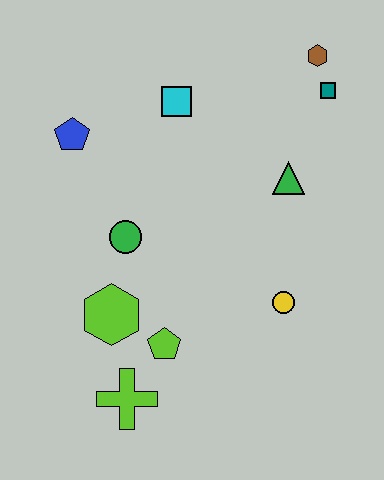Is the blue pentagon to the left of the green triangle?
Yes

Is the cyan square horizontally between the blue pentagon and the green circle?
No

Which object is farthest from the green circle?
The brown hexagon is farthest from the green circle.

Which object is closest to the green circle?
The lime hexagon is closest to the green circle.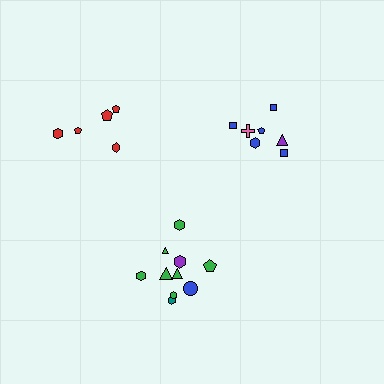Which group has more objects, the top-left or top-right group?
The top-right group.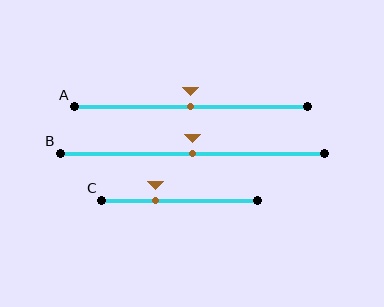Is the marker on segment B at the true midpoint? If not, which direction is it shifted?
Yes, the marker on segment B is at the true midpoint.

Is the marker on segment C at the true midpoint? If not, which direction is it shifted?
No, the marker on segment C is shifted to the left by about 15% of the segment length.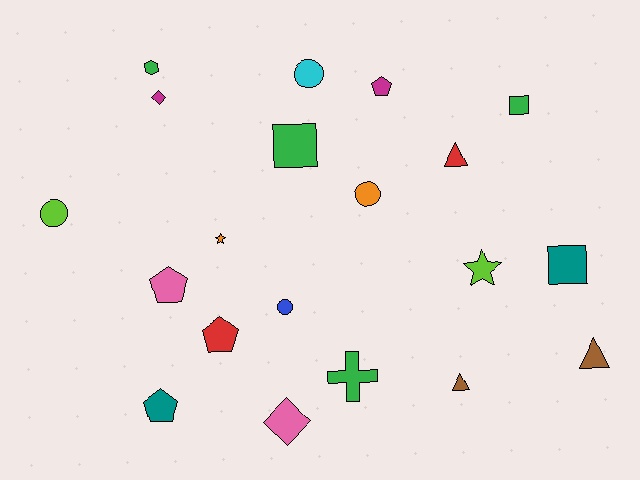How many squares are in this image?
There are 3 squares.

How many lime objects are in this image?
There are 2 lime objects.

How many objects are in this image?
There are 20 objects.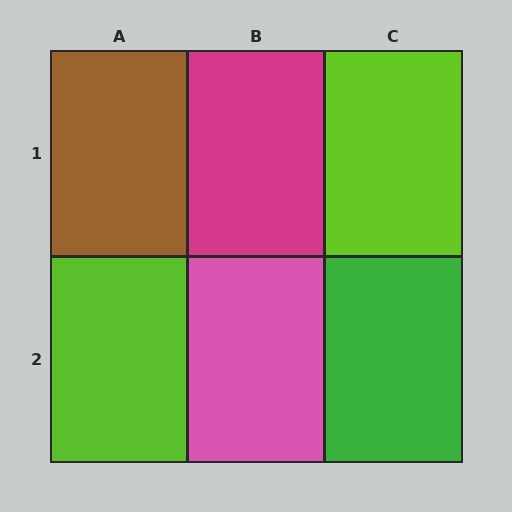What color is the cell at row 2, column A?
Lime.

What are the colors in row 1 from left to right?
Brown, magenta, lime.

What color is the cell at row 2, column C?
Green.